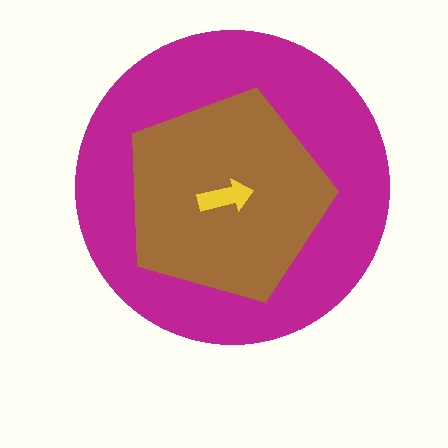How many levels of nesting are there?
3.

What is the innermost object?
The yellow arrow.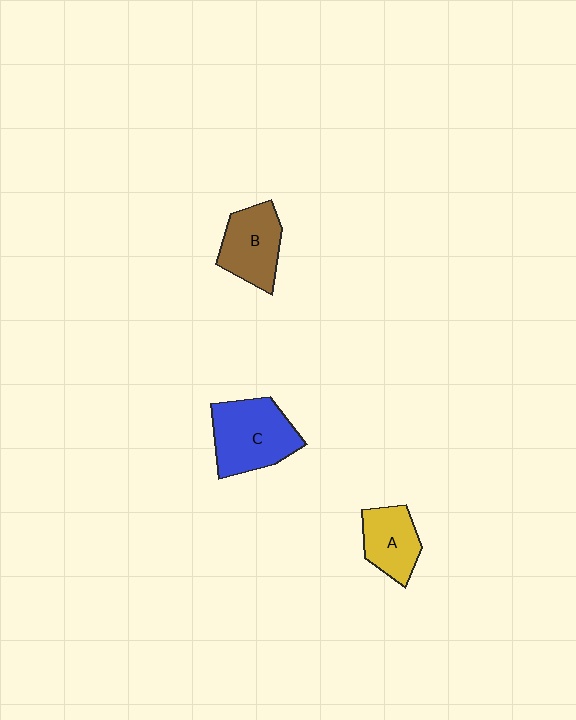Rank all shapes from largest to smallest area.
From largest to smallest: C (blue), B (brown), A (yellow).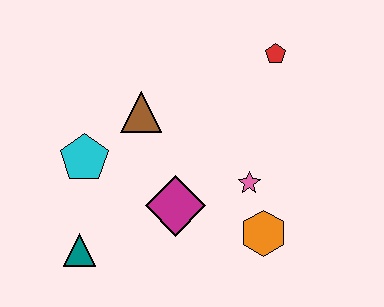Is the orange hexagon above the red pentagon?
No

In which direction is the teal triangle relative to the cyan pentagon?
The teal triangle is below the cyan pentagon.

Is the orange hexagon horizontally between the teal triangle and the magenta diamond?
No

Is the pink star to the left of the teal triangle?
No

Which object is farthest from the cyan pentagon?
The red pentagon is farthest from the cyan pentagon.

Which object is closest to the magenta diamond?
The pink star is closest to the magenta diamond.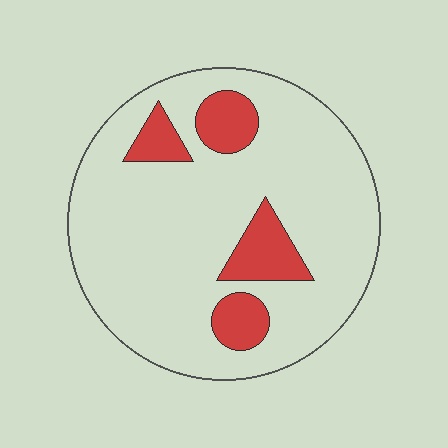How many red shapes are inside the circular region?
4.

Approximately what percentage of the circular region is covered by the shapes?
Approximately 15%.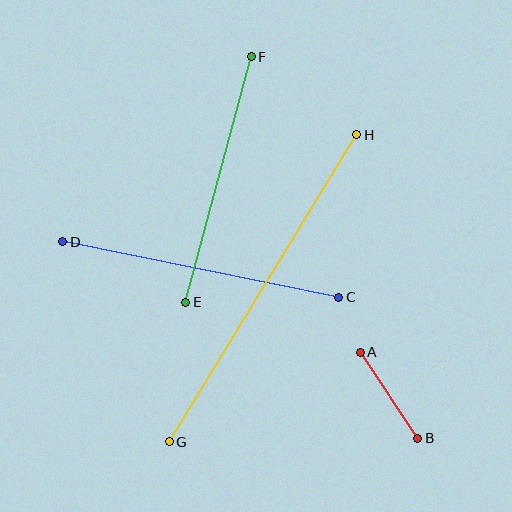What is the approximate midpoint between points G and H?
The midpoint is at approximately (263, 288) pixels.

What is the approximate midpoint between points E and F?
The midpoint is at approximately (219, 180) pixels.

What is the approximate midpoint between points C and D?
The midpoint is at approximately (201, 269) pixels.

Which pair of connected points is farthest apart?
Points G and H are farthest apart.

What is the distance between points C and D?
The distance is approximately 282 pixels.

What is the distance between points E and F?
The distance is approximately 254 pixels.